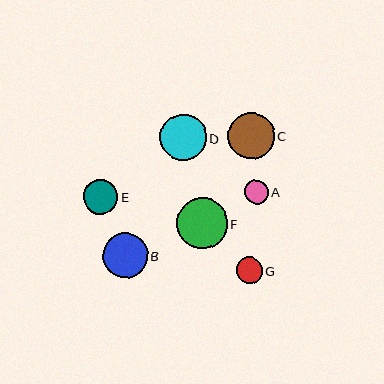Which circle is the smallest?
Circle A is the smallest with a size of approximately 24 pixels.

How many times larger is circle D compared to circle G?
Circle D is approximately 1.7 times the size of circle G.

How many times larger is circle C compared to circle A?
Circle C is approximately 2.0 times the size of circle A.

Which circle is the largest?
Circle F is the largest with a size of approximately 50 pixels.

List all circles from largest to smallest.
From largest to smallest: F, C, D, B, E, G, A.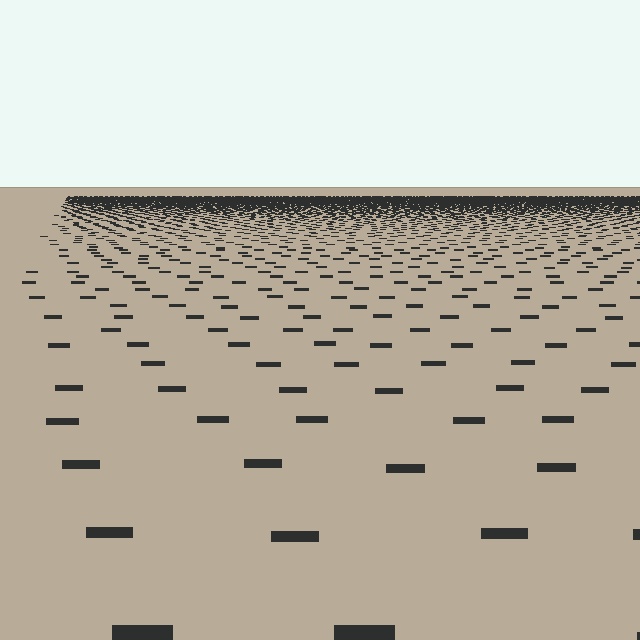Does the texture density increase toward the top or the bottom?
Density increases toward the top.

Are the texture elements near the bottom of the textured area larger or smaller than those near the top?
Larger. Near the bottom, elements are closer to the viewer and appear at a bigger on-screen size.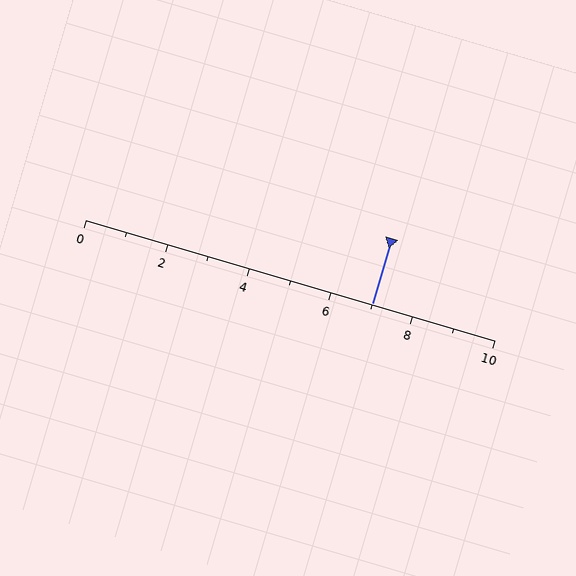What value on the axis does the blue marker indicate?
The marker indicates approximately 7.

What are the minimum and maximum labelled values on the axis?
The axis runs from 0 to 10.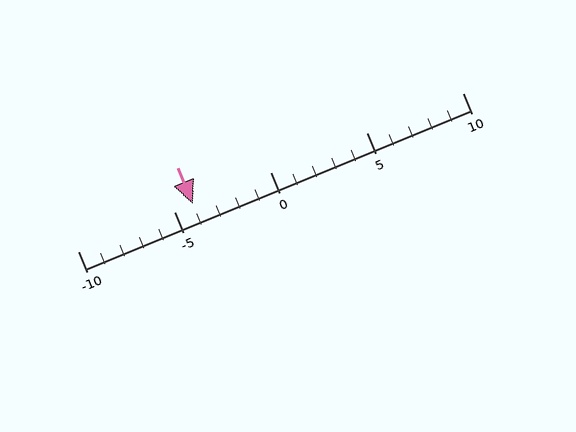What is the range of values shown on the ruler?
The ruler shows values from -10 to 10.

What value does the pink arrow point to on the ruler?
The pink arrow points to approximately -4.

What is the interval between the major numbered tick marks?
The major tick marks are spaced 5 units apart.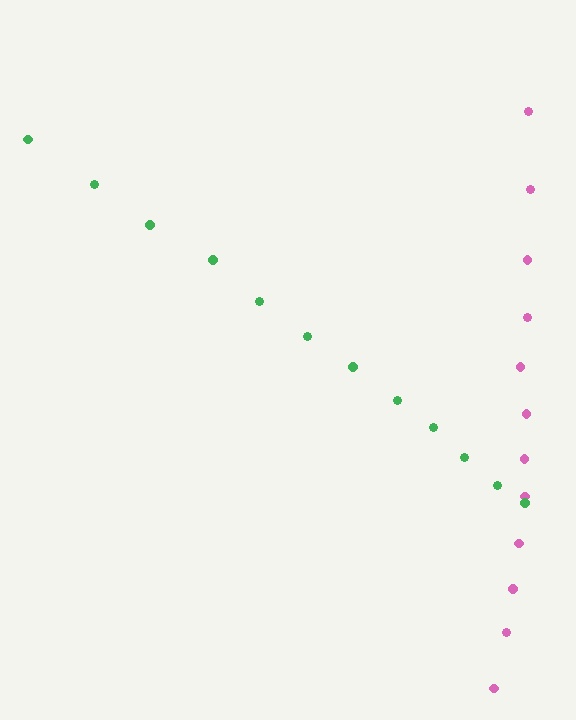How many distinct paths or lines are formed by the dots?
There are 2 distinct paths.